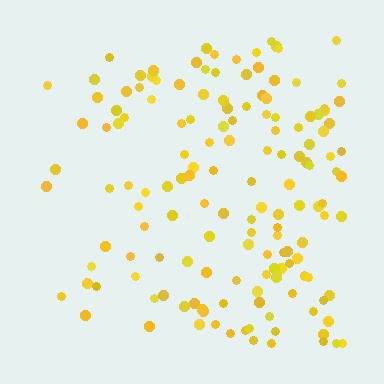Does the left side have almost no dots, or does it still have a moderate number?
Still a moderate number, just noticeably fewer than the right.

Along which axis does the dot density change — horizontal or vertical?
Horizontal.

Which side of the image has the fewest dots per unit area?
The left.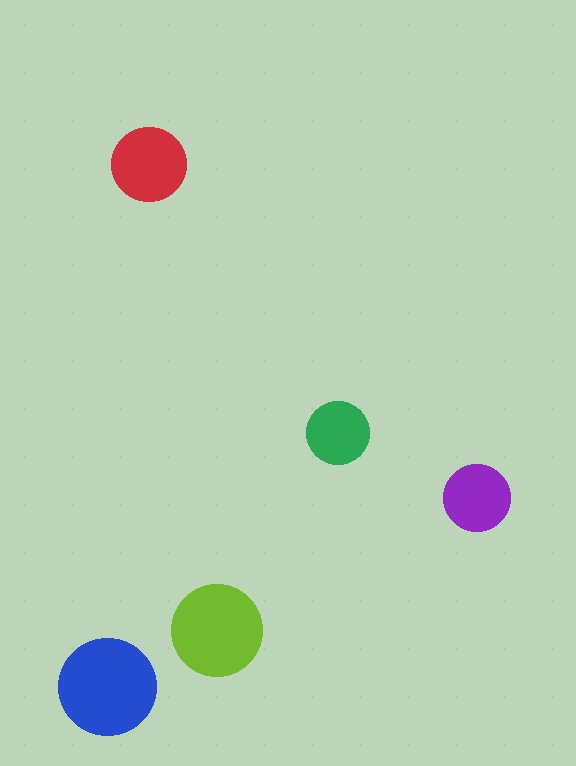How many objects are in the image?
There are 5 objects in the image.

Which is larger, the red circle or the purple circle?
The red one.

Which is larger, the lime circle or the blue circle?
The blue one.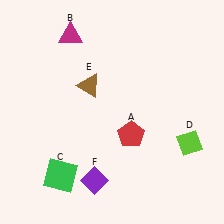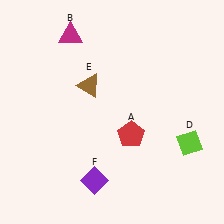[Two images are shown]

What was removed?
The green square (C) was removed in Image 2.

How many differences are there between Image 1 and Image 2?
There is 1 difference between the two images.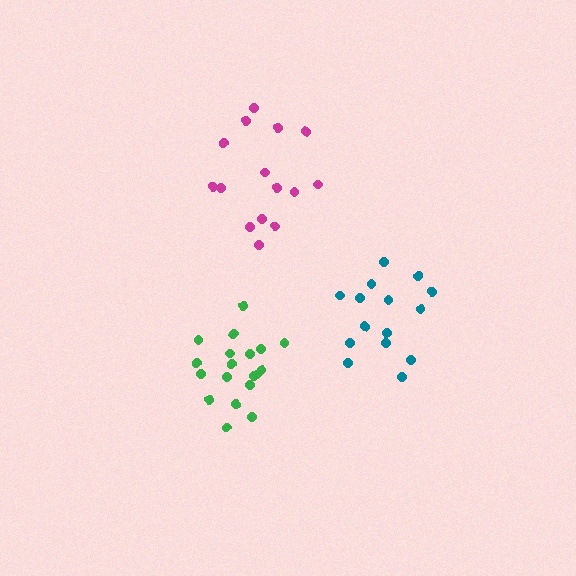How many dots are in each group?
Group 1: 15 dots, Group 2: 19 dots, Group 3: 15 dots (49 total).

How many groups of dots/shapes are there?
There are 3 groups.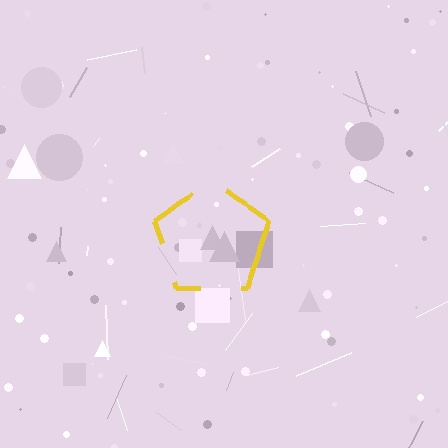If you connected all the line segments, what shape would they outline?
They would outline a pentagon.